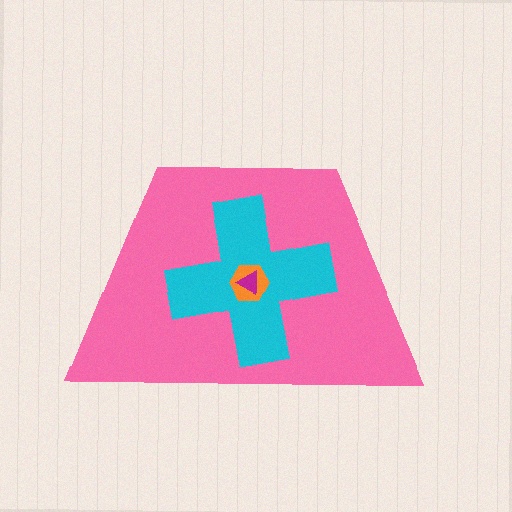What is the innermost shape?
The magenta triangle.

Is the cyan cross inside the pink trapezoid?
Yes.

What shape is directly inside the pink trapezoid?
The cyan cross.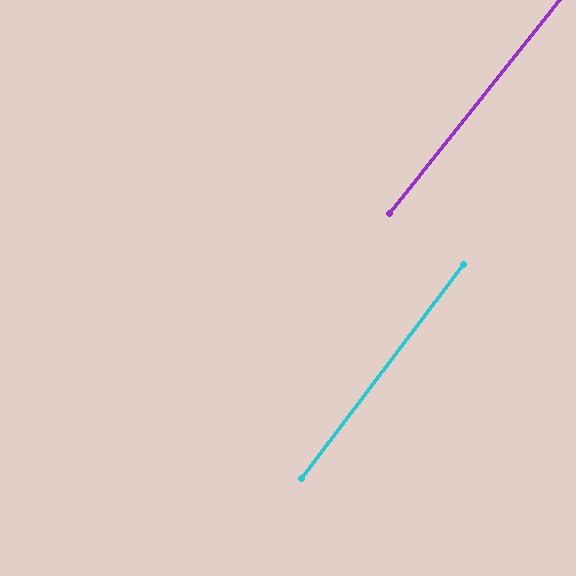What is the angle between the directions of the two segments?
Approximately 1 degree.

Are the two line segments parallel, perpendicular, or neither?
Parallel — their directions differ by only 1.3°.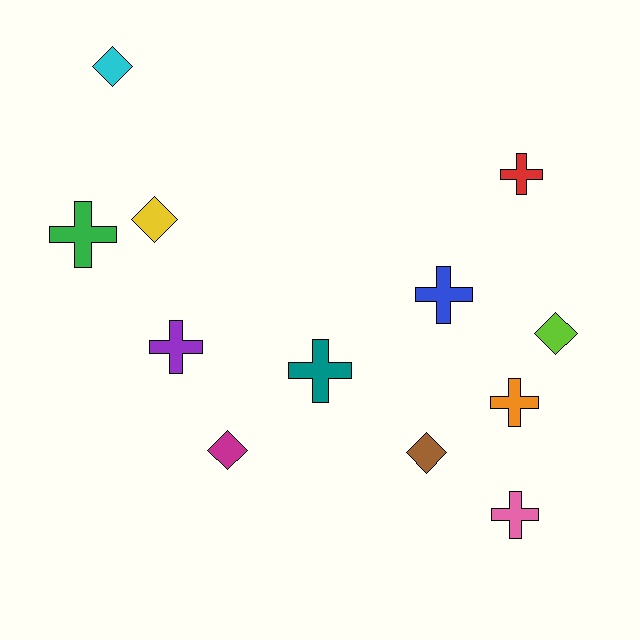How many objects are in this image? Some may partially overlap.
There are 12 objects.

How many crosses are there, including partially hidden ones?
There are 7 crosses.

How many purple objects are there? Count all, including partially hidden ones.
There is 1 purple object.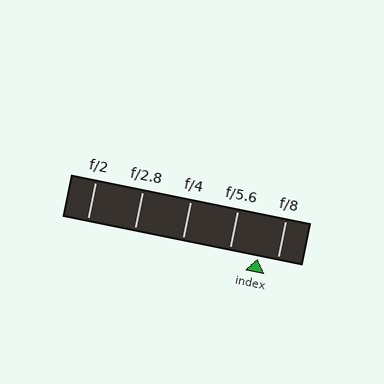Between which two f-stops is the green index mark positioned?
The index mark is between f/5.6 and f/8.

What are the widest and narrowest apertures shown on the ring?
The widest aperture shown is f/2 and the narrowest is f/8.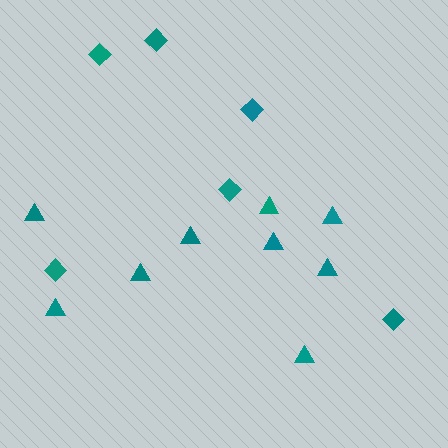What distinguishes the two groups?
There are 2 groups: one group of triangles (9) and one group of diamonds (6).